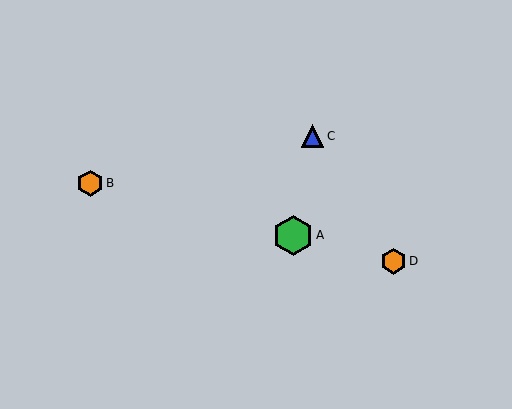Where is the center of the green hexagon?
The center of the green hexagon is at (293, 235).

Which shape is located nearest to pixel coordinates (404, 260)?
The orange hexagon (labeled D) at (393, 261) is nearest to that location.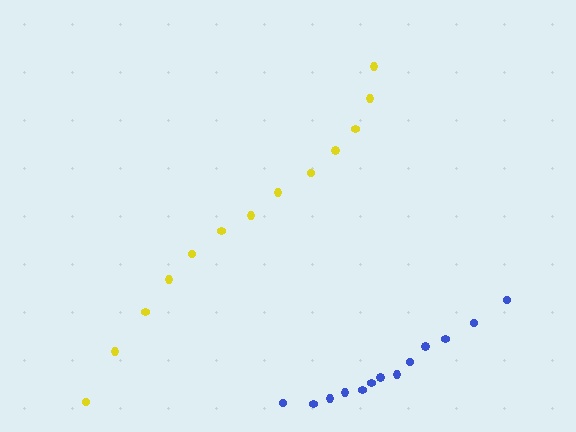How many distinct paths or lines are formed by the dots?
There are 2 distinct paths.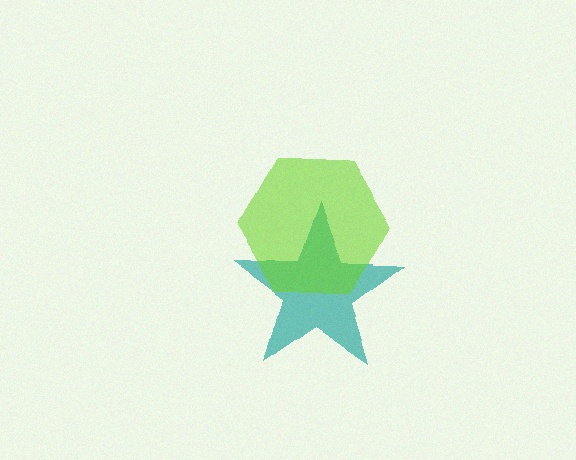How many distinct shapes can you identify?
There are 2 distinct shapes: a teal star, a lime hexagon.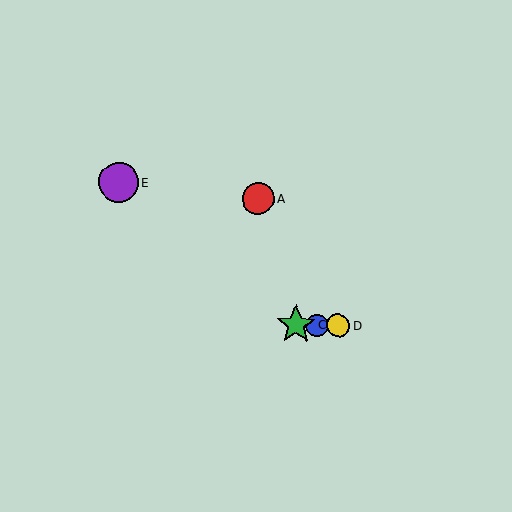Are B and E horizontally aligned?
No, B is at y≈325 and E is at y≈182.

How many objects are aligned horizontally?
3 objects (B, C, D) are aligned horizontally.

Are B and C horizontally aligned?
Yes, both are at y≈325.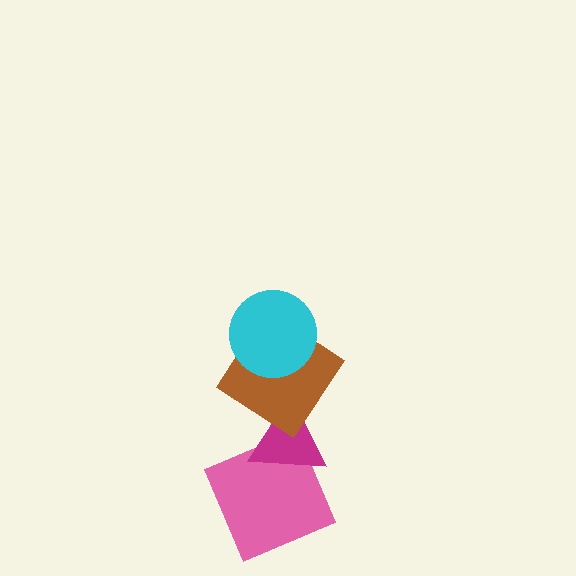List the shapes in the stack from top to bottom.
From top to bottom: the cyan circle, the brown diamond, the magenta triangle, the pink square.